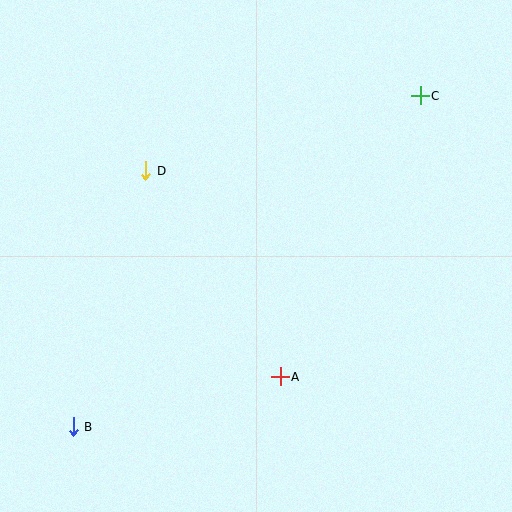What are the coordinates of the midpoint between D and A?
The midpoint between D and A is at (213, 274).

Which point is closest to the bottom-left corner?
Point B is closest to the bottom-left corner.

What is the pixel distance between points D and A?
The distance between D and A is 246 pixels.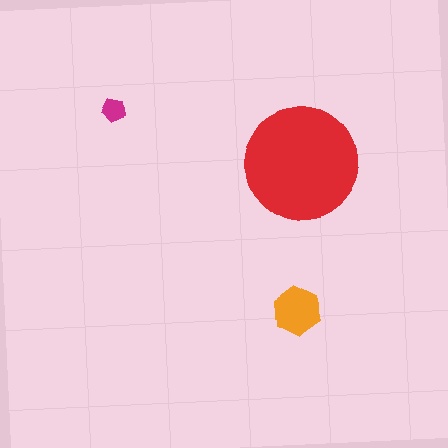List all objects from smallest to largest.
The magenta pentagon, the orange hexagon, the red circle.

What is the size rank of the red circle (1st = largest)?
1st.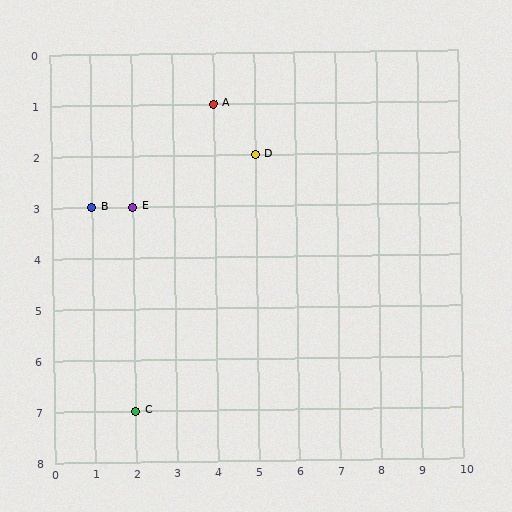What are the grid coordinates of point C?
Point C is at grid coordinates (2, 7).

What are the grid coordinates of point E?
Point E is at grid coordinates (2, 3).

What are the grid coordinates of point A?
Point A is at grid coordinates (4, 1).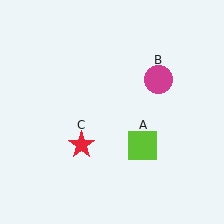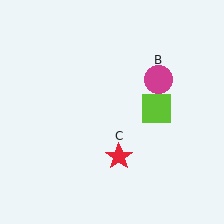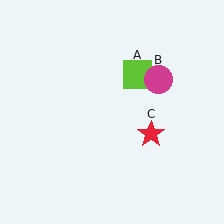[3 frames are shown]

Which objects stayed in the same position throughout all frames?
Magenta circle (object B) remained stationary.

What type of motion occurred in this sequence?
The lime square (object A), red star (object C) rotated counterclockwise around the center of the scene.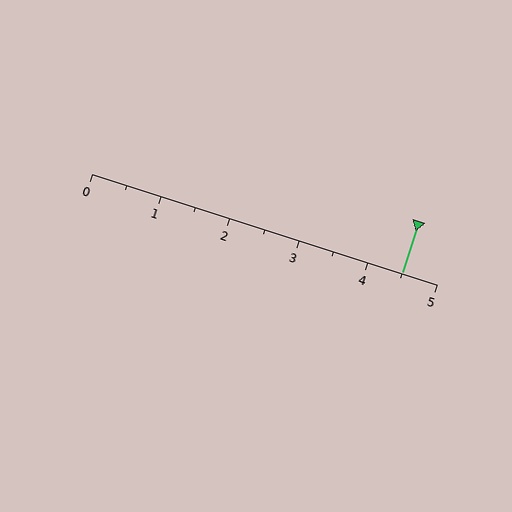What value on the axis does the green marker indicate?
The marker indicates approximately 4.5.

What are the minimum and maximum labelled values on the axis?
The axis runs from 0 to 5.